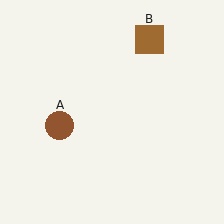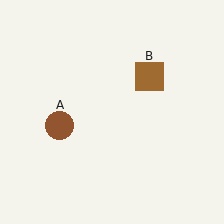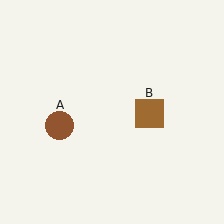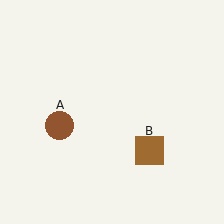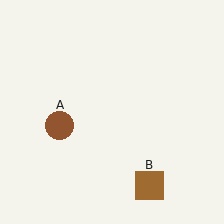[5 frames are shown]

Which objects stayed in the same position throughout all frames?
Brown circle (object A) remained stationary.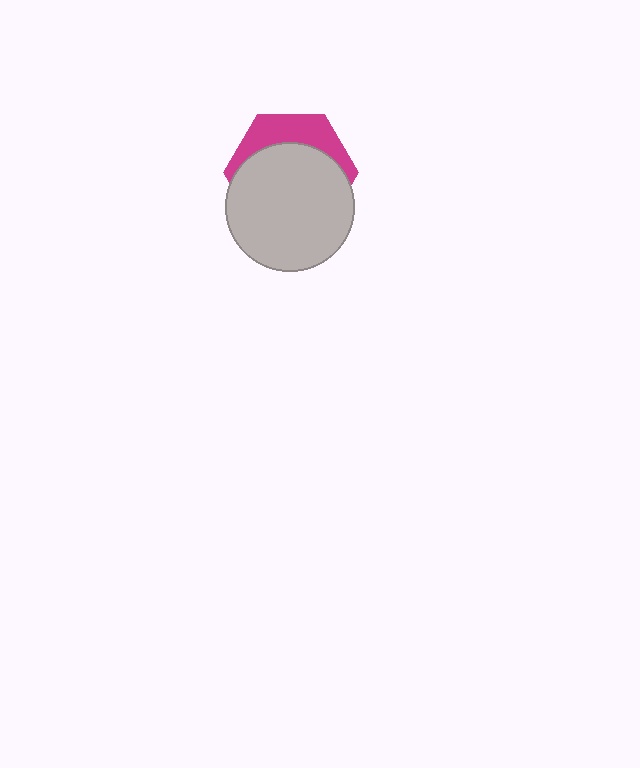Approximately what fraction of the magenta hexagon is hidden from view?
Roughly 69% of the magenta hexagon is hidden behind the light gray circle.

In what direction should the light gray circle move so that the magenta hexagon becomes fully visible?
The light gray circle should move down. That is the shortest direction to clear the overlap and leave the magenta hexagon fully visible.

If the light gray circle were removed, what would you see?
You would see the complete magenta hexagon.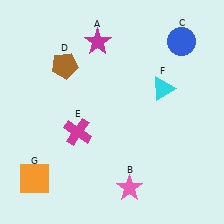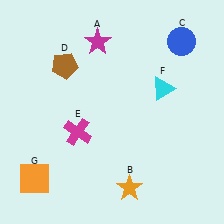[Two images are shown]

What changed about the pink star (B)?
In Image 1, B is pink. In Image 2, it changed to orange.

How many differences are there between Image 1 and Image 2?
There is 1 difference between the two images.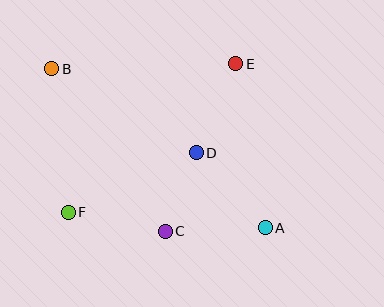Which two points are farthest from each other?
Points A and B are farthest from each other.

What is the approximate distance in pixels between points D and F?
The distance between D and F is approximately 141 pixels.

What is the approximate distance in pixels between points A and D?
The distance between A and D is approximately 102 pixels.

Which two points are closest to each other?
Points C and D are closest to each other.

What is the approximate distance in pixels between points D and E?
The distance between D and E is approximately 97 pixels.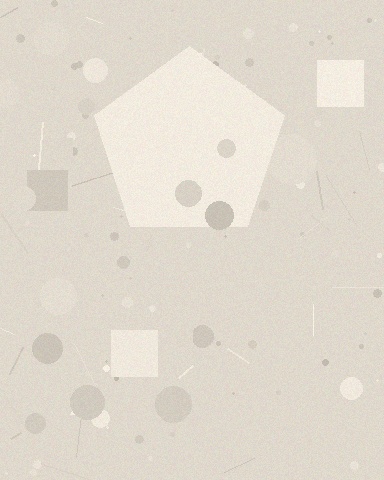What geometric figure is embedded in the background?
A pentagon is embedded in the background.